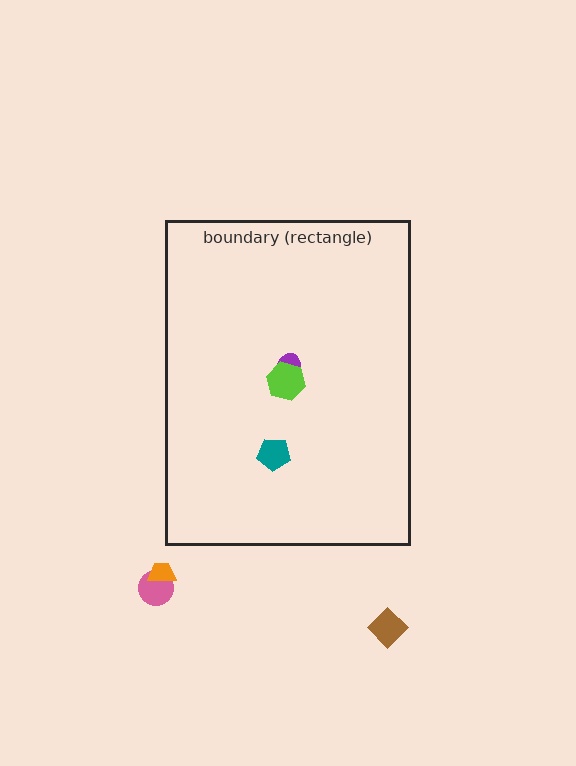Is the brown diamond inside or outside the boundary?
Outside.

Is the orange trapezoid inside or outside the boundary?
Outside.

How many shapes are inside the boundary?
3 inside, 3 outside.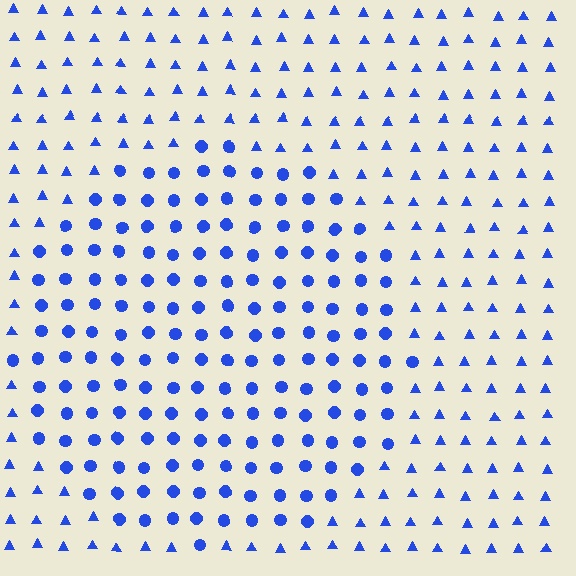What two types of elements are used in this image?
The image uses circles inside the circle region and triangles outside it.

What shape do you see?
I see a circle.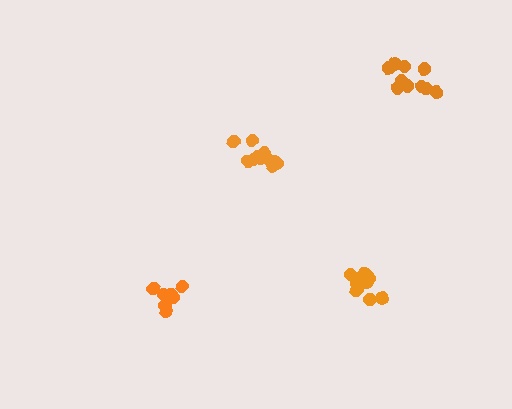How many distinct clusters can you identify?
There are 4 distinct clusters.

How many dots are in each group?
Group 1: 7 dots, Group 2: 13 dots, Group 3: 12 dots, Group 4: 10 dots (42 total).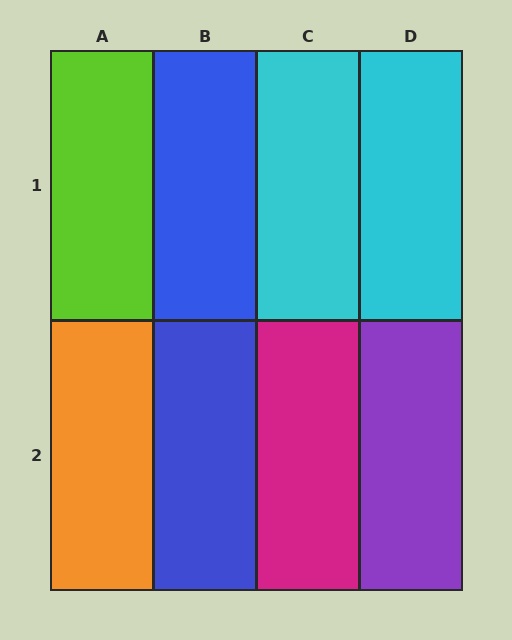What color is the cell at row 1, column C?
Cyan.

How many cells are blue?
2 cells are blue.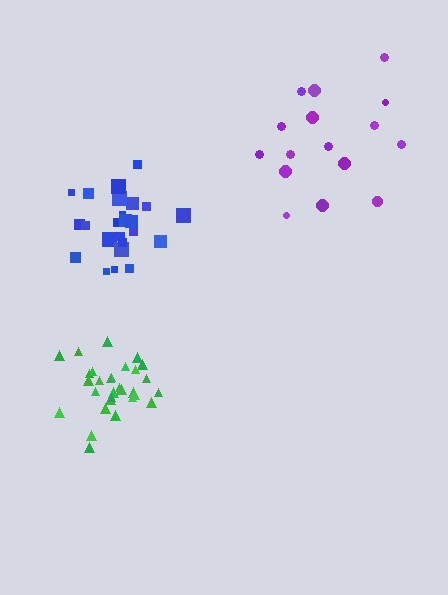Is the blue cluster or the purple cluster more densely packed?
Blue.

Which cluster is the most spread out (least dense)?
Purple.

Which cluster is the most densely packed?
Green.